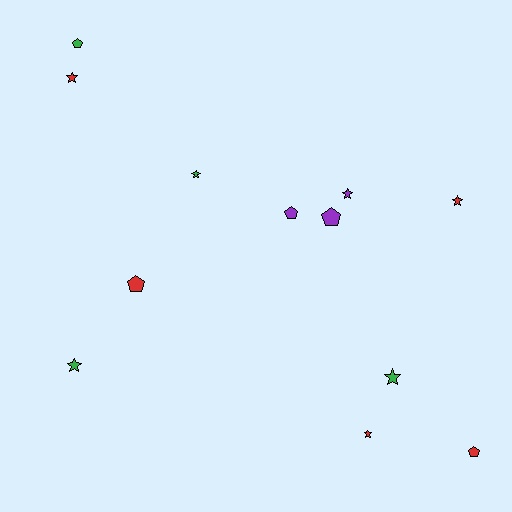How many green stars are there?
There are 3 green stars.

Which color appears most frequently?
Red, with 5 objects.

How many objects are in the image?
There are 12 objects.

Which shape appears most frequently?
Star, with 7 objects.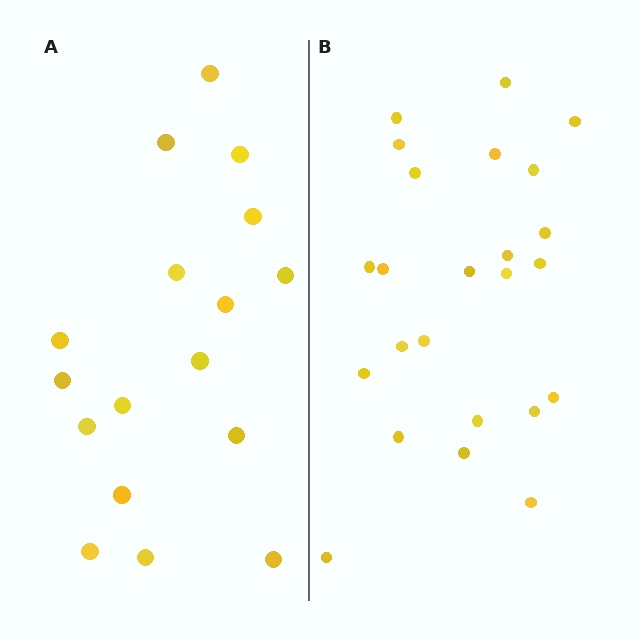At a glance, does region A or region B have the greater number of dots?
Region B (the right region) has more dots.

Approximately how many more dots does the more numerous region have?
Region B has roughly 8 or so more dots than region A.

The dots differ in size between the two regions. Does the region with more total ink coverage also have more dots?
No. Region A has more total ink coverage because its dots are larger, but region B actually contains more individual dots. Total area can be misleading — the number of items is what matters here.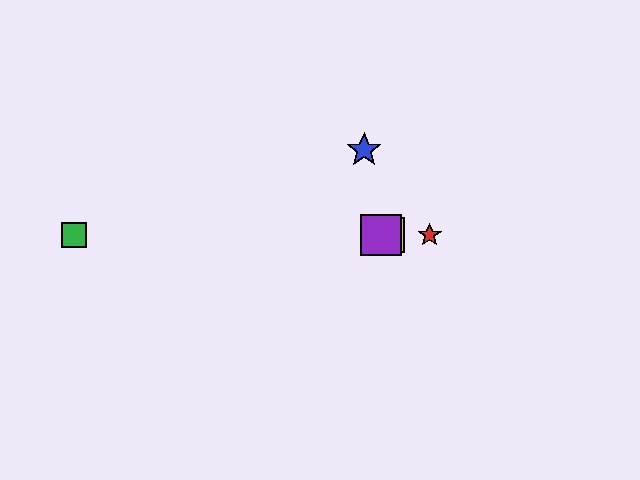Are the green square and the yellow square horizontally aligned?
Yes, both are at y≈235.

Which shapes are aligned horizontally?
The red star, the green square, the yellow square, the purple square are aligned horizontally.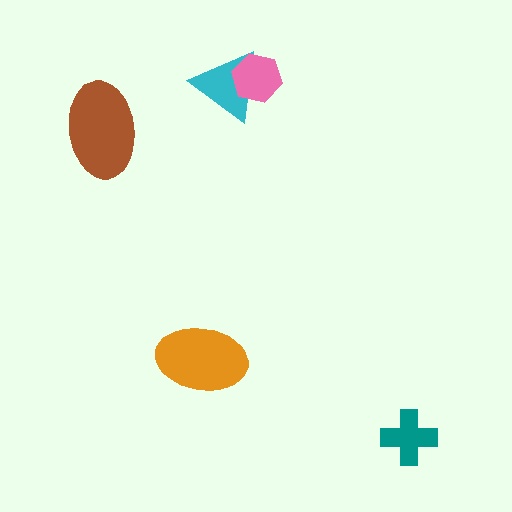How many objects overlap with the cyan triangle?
1 object overlaps with the cyan triangle.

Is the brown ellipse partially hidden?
No, no other shape covers it.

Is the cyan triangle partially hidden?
Yes, it is partially covered by another shape.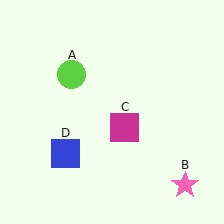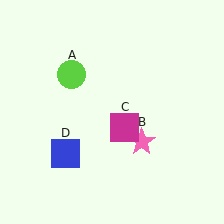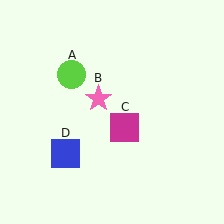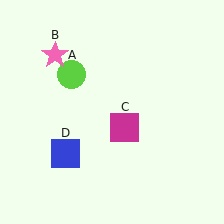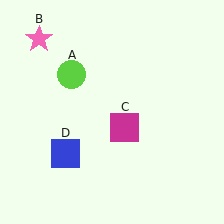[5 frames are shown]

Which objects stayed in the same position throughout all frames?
Lime circle (object A) and magenta square (object C) and blue square (object D) remained stationary.